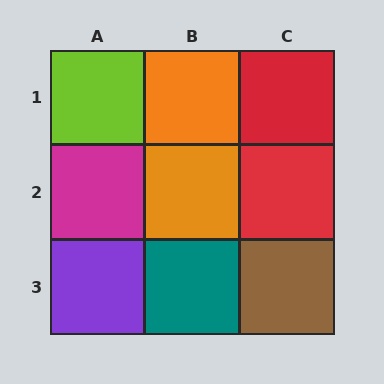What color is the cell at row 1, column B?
Orange.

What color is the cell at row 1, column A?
Lime.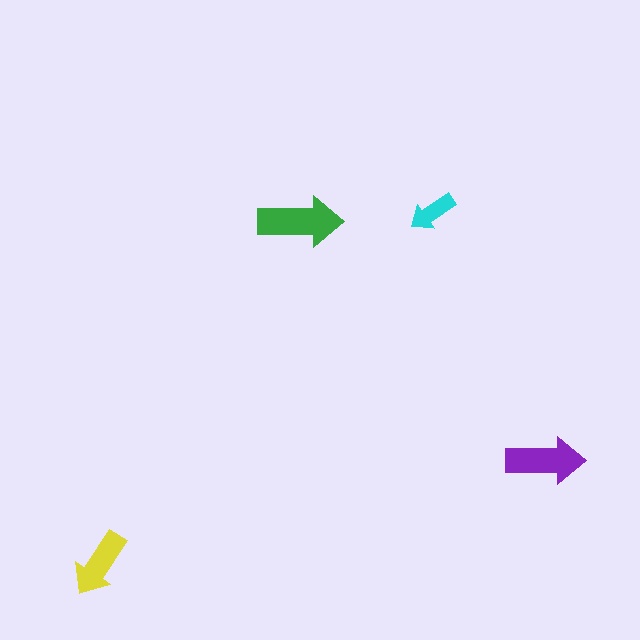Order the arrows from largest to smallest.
the green one, the purple one, the yellow one, the cyan one.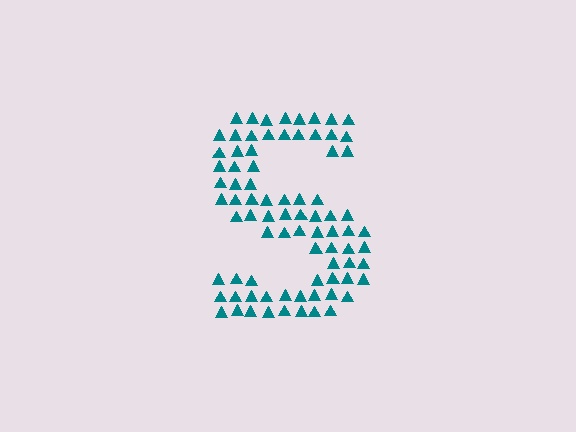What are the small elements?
The small elements are triangles.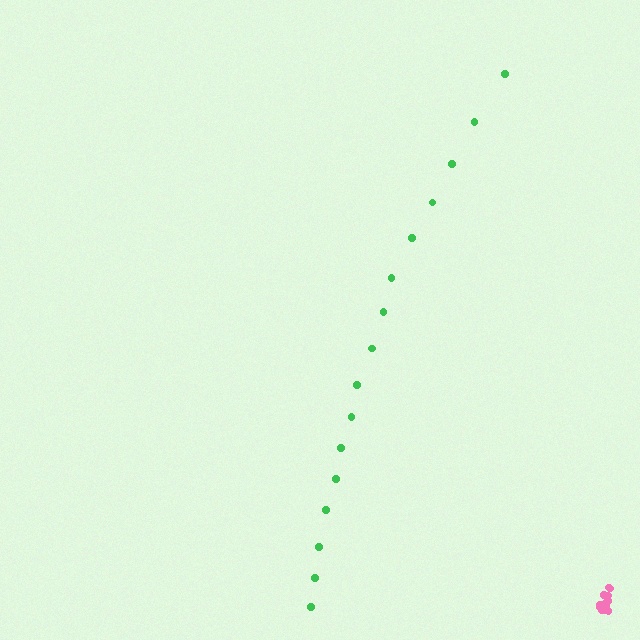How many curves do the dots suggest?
There are 2 distinct paths.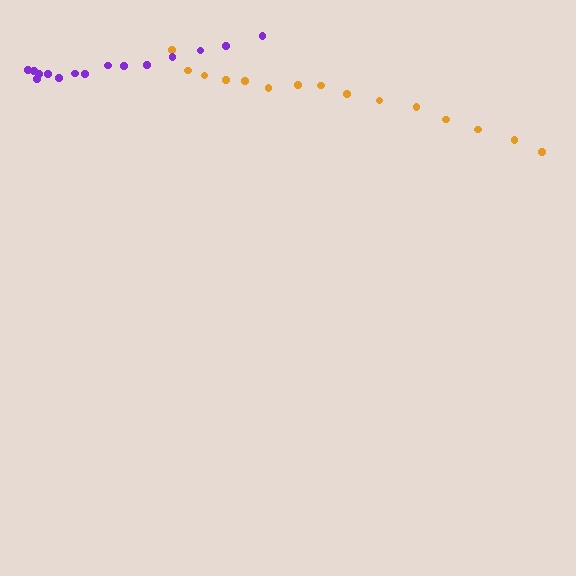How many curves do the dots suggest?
There are 2 distinct paths.